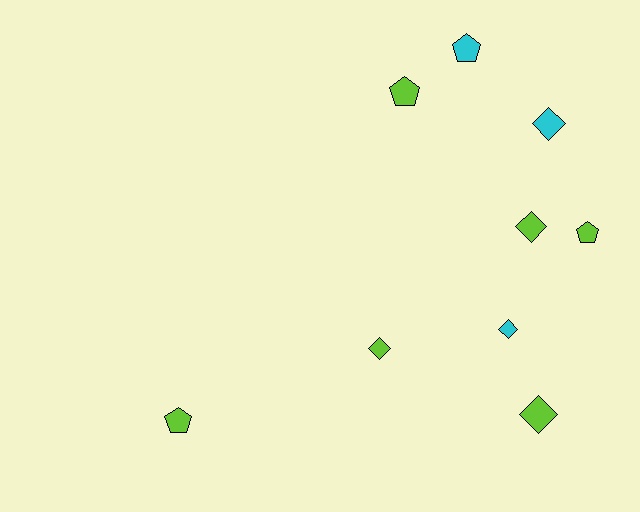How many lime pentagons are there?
There are 3 lime pentagons.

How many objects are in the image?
There are 9 objects.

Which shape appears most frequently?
Diamond, with 5 objects.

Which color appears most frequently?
Lime, with 6 objects.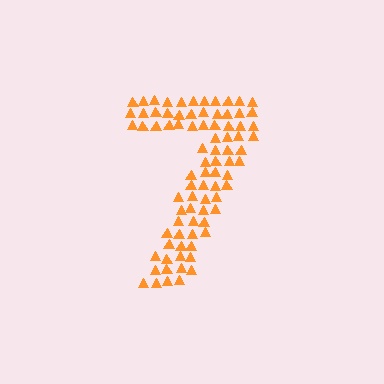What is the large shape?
The large shape is the digit 7.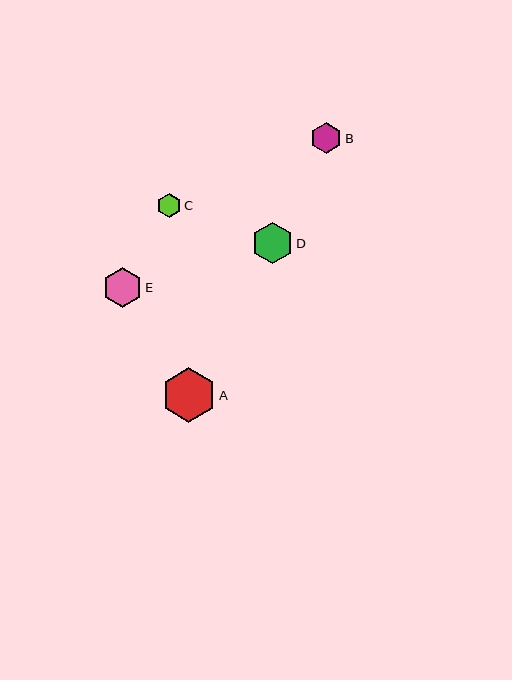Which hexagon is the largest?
Hexagon A is the largest with a size of approximately 54 pixels.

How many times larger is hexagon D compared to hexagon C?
Hexagon D is approximately 1.7 times the size of hexagon C.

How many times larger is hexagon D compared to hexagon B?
Hexagon D is approximately 1.3 times the size of hexagon B.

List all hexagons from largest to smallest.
From largest to smallest: A, D, E, B, C.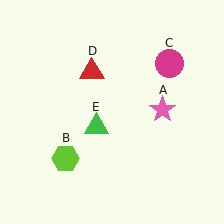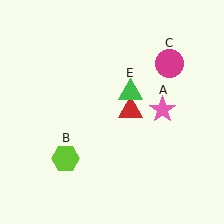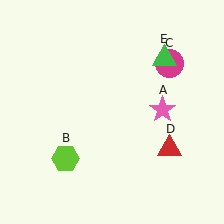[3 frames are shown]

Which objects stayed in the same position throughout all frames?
Pink star (object A) and lime hexagon (object B) and magenta circle (object C) remained stationary.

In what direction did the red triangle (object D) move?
The red triangle (object D) moved down and to the right.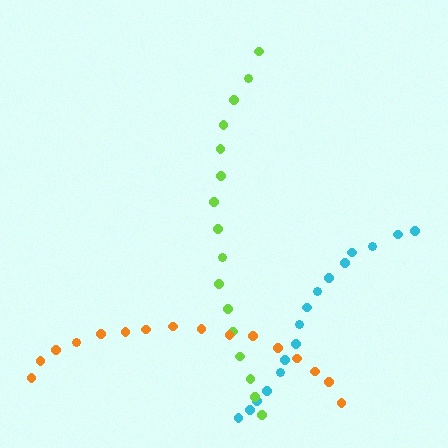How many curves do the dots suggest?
There are 3 distinct paths.